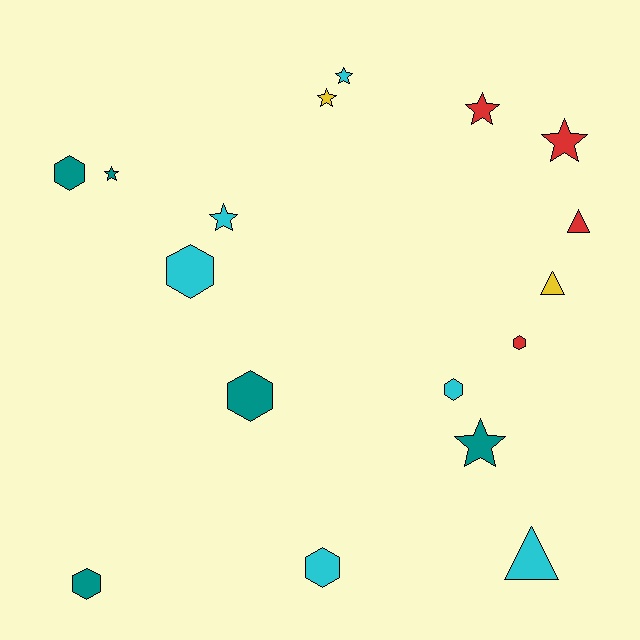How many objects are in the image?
There are 17 objects.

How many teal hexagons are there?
There are 3 teal hexagons.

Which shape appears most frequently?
Star, with 7 objects.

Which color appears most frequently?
Cyan, with 6 objects.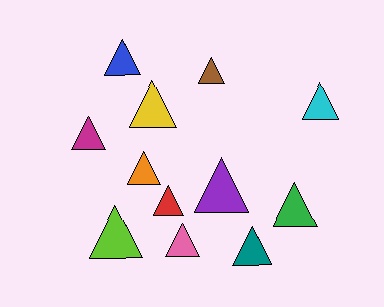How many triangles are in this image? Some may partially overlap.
There are 12 triangles.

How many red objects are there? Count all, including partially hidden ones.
There is 1 red object.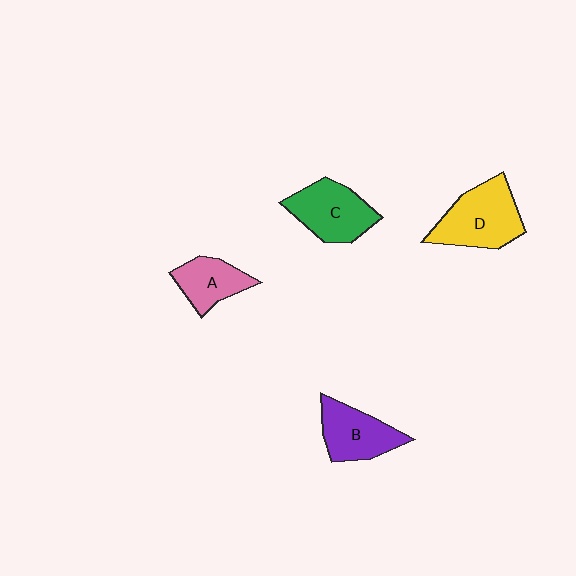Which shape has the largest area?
Shape D (yellow).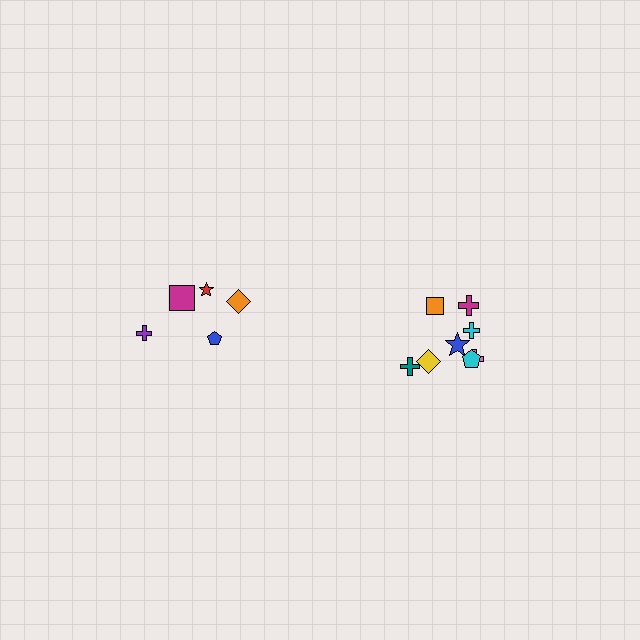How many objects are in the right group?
There are 8 objects.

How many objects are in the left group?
There are 5 objects.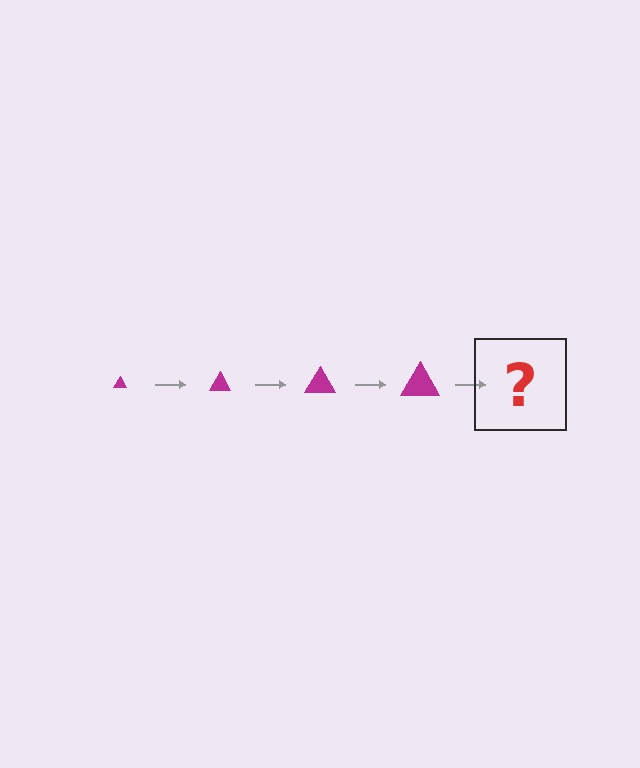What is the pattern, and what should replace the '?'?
The pattern is that the triangle gets progressively larger each step. The '?' should be a magenta triangle, larger than the previous one.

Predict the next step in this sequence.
The next step is a magenta triangle, larger than the previous one.